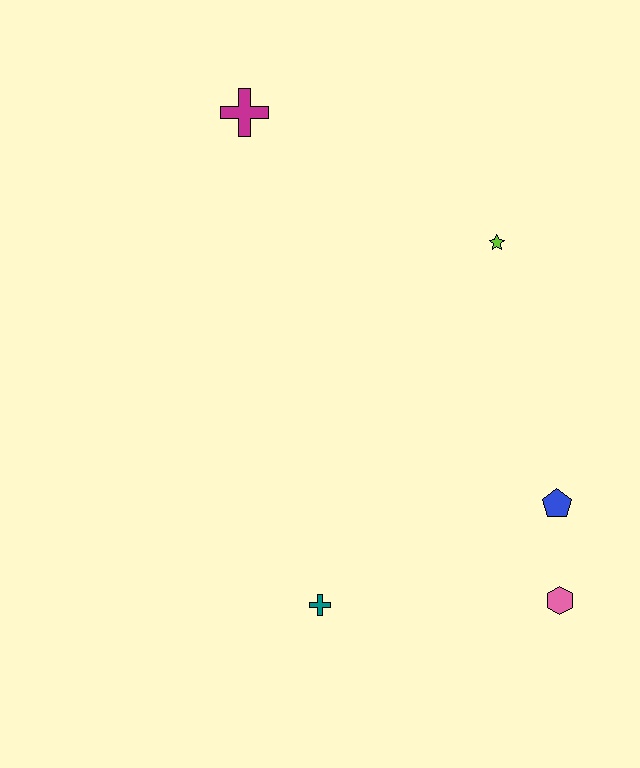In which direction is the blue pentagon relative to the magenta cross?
The blue pentagon is below the magenta cross.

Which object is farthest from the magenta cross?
The pink hexagon is farthest from the magenta cross.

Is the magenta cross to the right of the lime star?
No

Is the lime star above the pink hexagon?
Yes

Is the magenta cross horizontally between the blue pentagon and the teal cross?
No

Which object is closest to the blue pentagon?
The pink hexagon is closest to the blue pentagon.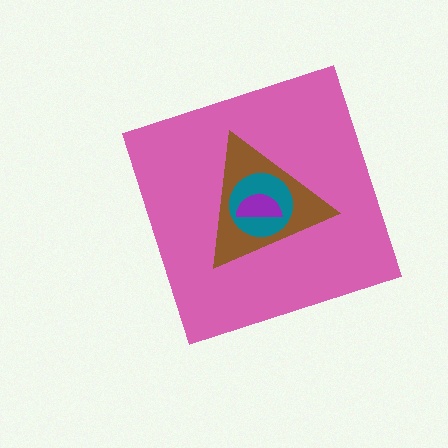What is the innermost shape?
The purple semicircle.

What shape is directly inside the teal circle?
The purple semicircle.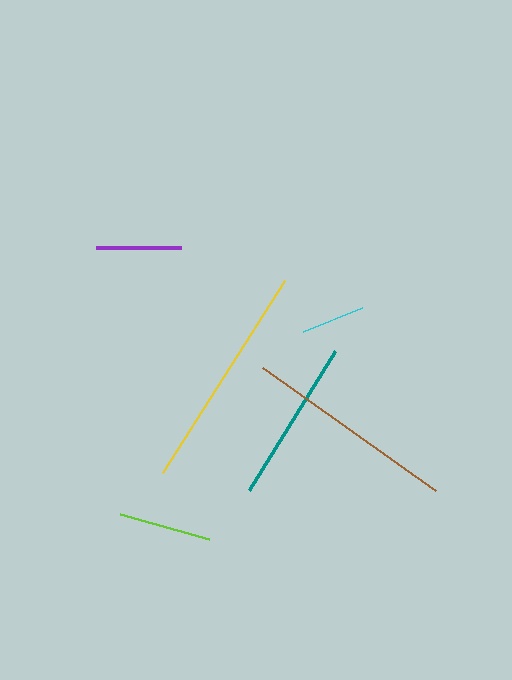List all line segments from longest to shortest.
From longest to shortest: yellow, brown, teal, lime, purple, cyan.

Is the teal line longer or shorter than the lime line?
The teal line is longer than the lime line.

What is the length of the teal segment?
The teal segment is approximately 163 pixels long.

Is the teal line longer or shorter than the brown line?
The brown line is longer than the teal line.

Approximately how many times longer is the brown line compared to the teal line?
The brown line is approximately 1.3 times the length of the teal line.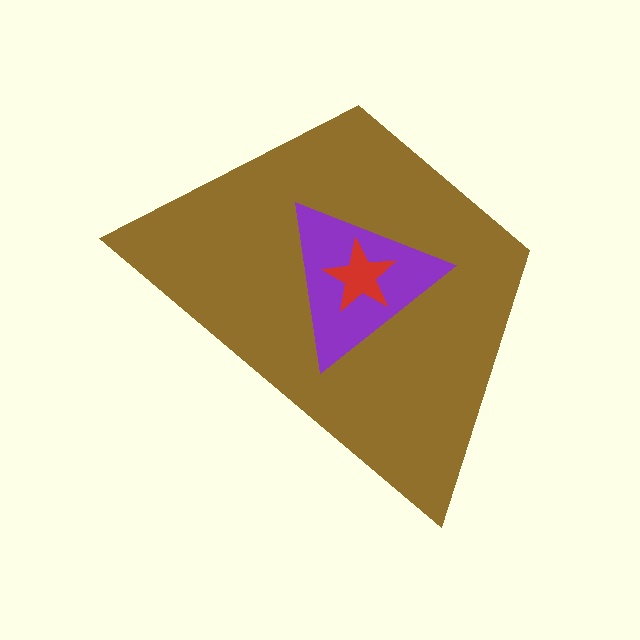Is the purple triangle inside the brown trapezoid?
Yes.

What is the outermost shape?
The brown trapezoid.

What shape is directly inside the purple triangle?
The red star.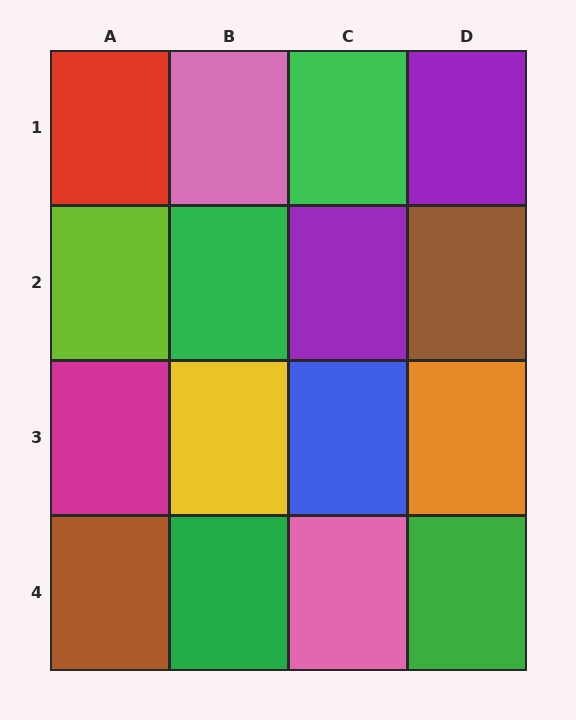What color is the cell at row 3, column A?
Magenta.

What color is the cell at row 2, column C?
Purple.